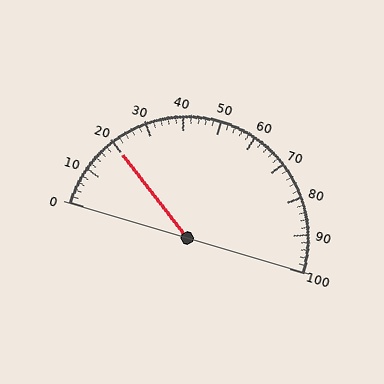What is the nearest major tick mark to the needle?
The nearest major tick mark is 20.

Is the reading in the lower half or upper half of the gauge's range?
The reading is in the lower half of the range (0 to 100).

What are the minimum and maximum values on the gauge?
The gauge ranges from 0 to 100.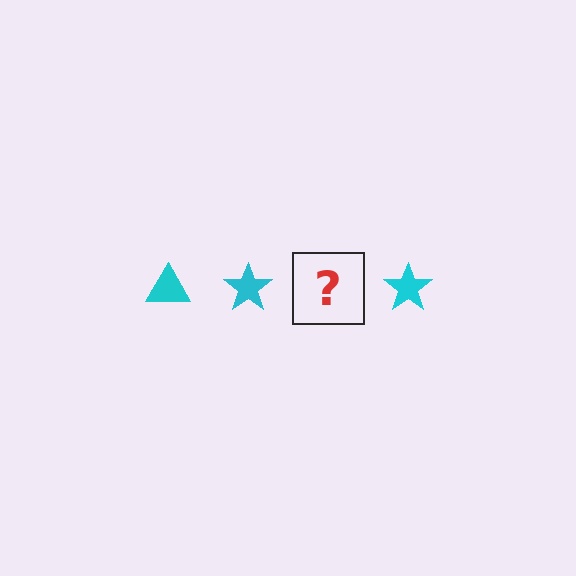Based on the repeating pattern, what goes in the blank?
The blank should be a cyan triangle.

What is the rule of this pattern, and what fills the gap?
The rule is that the pattern cycles through triangle, star shapes in cyan. The gap should be filled with a cyan triangle.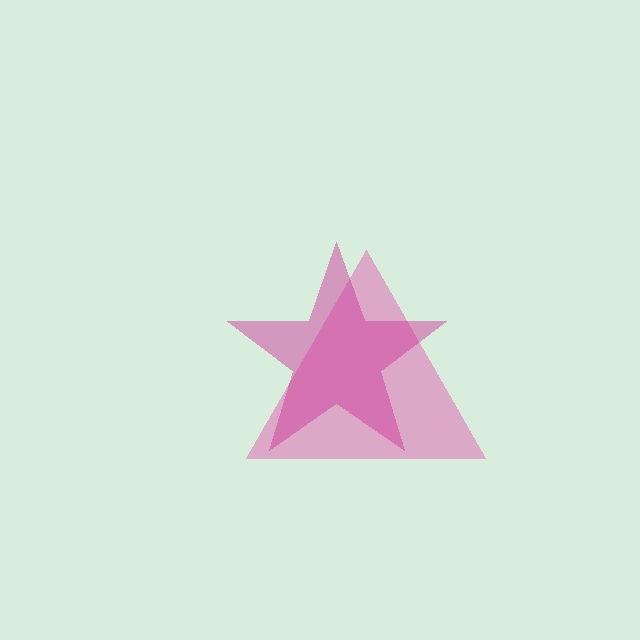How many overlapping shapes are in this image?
There are 2 overlapping shapes in the image.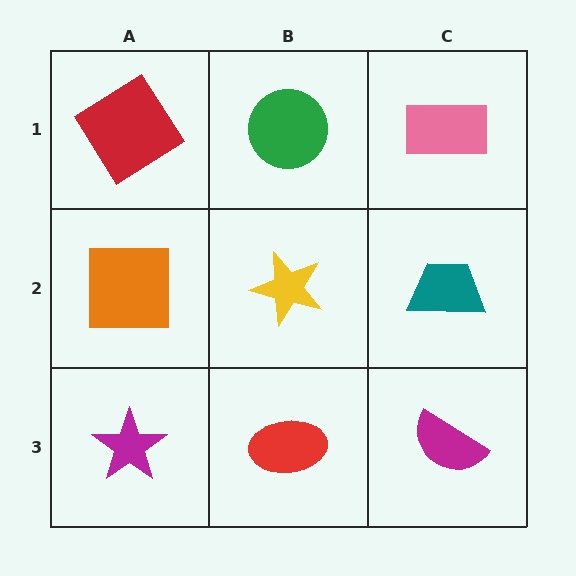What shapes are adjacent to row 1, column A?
An orange square (row 2, column A), a green circle (row 1, column B).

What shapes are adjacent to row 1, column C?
A teal trapezoid (row 2, column C), a green circle (row 1, column B).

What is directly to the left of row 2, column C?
A yellow star.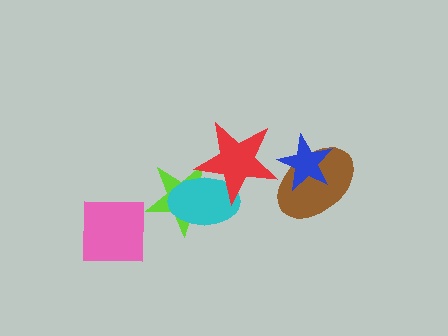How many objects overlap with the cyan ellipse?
2 objects overlap with the cyan ellipse.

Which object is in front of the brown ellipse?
The blue star is in front of the brown ellipse.